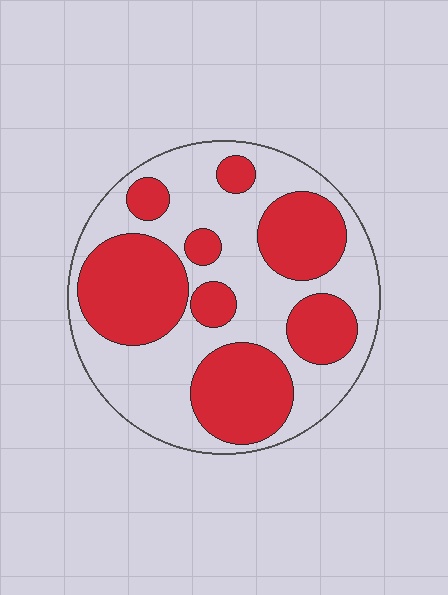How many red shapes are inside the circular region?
8.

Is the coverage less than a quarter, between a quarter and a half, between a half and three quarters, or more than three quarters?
Between a quarter and a half.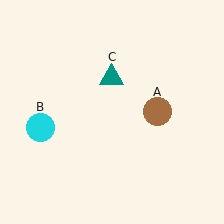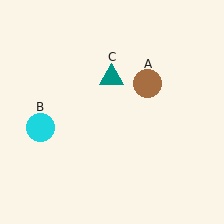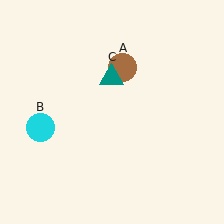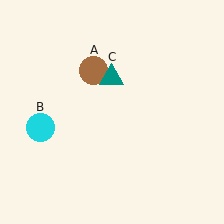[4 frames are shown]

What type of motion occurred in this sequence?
The brown circle (object A) rotated counterclockwise around the center of the scene.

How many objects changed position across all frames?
1 object changed position: brown circle (object A).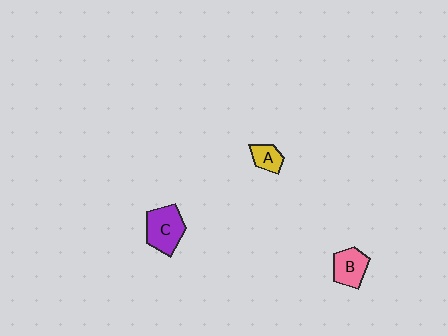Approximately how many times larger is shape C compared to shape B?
Approximately 1.4 times.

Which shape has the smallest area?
Shape A (yellow).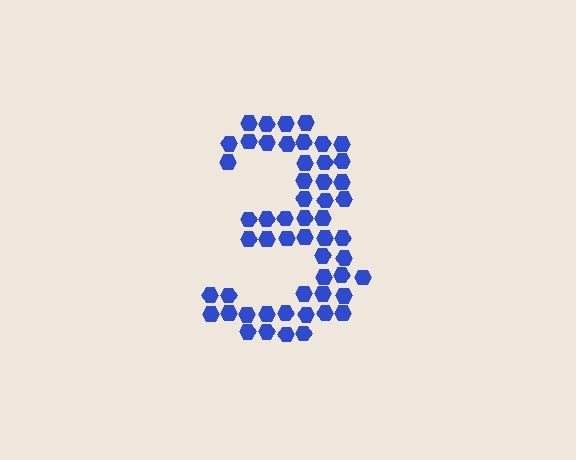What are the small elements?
The small elements are hexagons.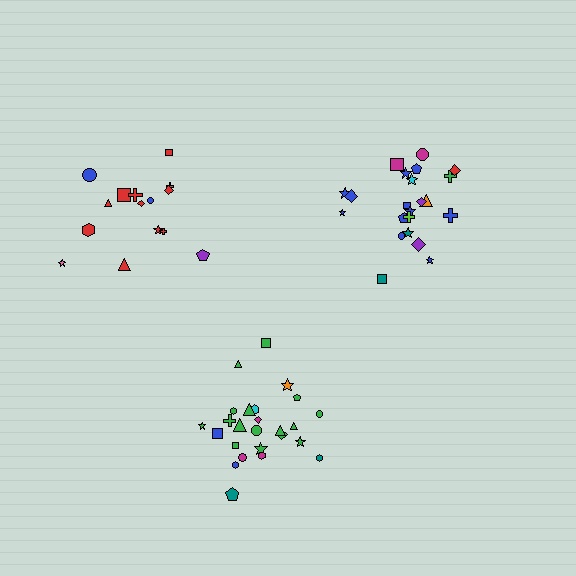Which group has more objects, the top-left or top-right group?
The top-right group.